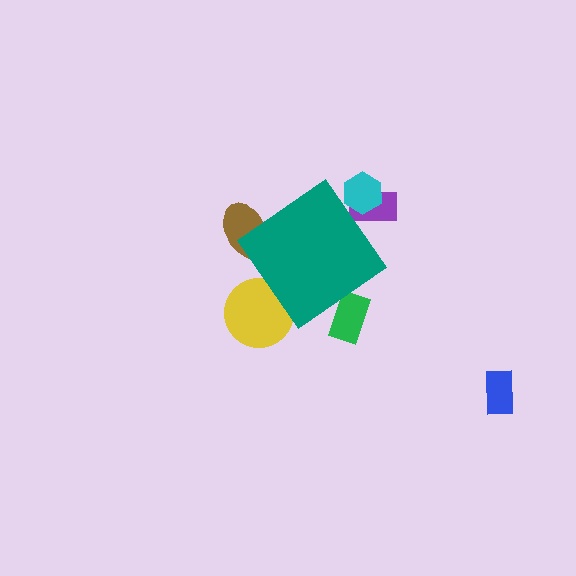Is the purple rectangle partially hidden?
Yes, the purple rectangle is partially hidden behind the teal diamond.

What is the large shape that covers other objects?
A teal diamond.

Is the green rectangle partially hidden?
Yes, the green rectangle is partially hidden behind the teal diamond.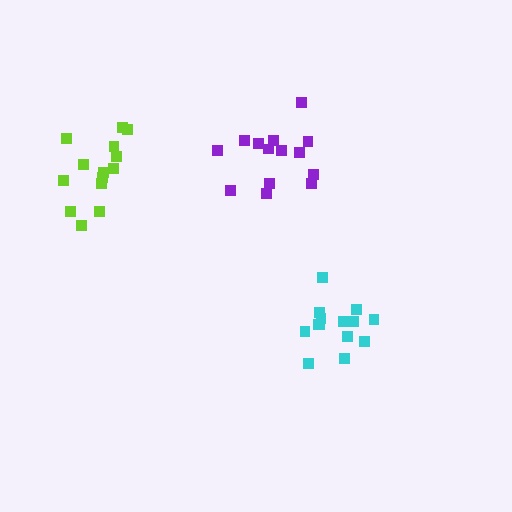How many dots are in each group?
Group 1: 14 dots, Group 2: 14 dots, Group 3: 14 dots (42 total).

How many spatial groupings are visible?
There are 3 spatial groupings.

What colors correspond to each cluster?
The clusters are colored: cyan, lime, purple.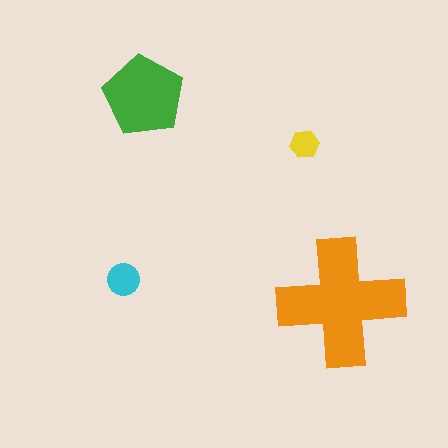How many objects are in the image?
There are 4 objects in the image.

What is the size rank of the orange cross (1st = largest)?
1st.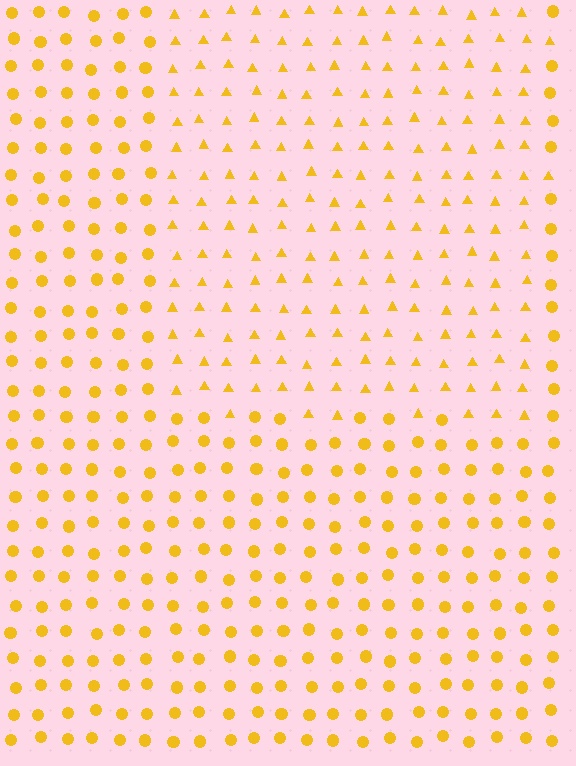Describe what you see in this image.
The image is filled with small yellow elements arranged in a uniform grid. A rectangle-shaped region contains triangles, while the surrounding area contains circles. The boundary is defined purely by the change in element shape.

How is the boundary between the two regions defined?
The boundary is defined by a change in element shape: triangles inside vs. circles outside. All elements share the same color and spacing.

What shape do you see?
I see a rectangle.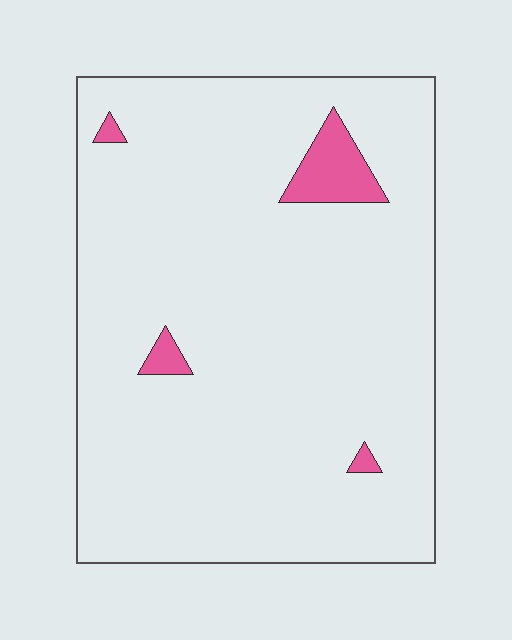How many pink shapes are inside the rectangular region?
4.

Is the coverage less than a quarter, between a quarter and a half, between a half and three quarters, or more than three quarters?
Less than a quarter.